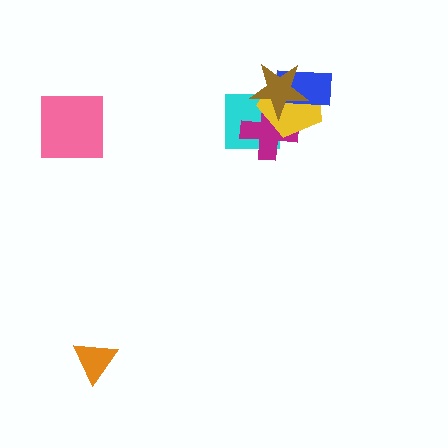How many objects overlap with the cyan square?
3 objects overlap with the cyan square.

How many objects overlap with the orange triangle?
0 objects overlap with the orange triangle.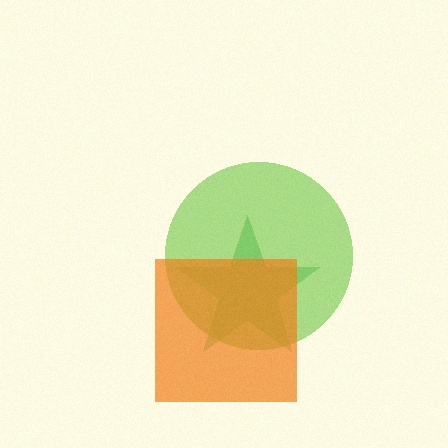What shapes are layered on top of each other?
The layered shapes are: a green star, a lime circle, an orange square.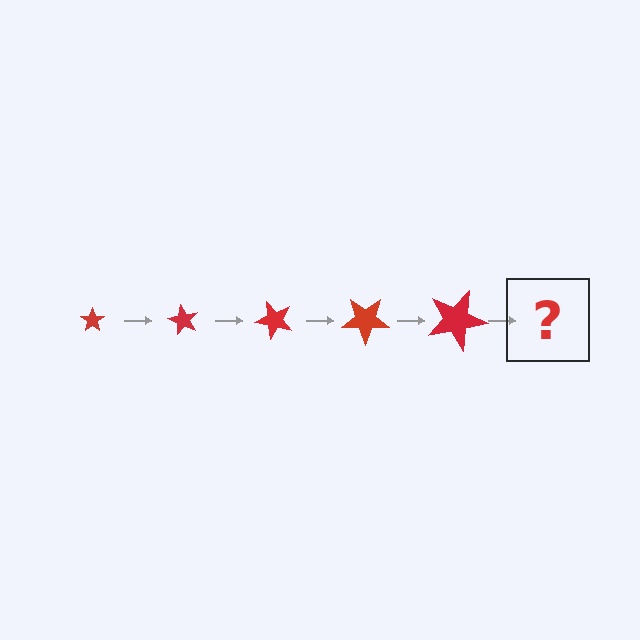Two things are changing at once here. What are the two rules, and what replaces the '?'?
The two rules are that the star grows larger each step and it rotates 60 degrees each step. The '?' should be a star, larger than the previous one and rotated 300 degrees from the start.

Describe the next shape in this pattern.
It should be a star, larger than the previous one and rotated 300 degrees from the start.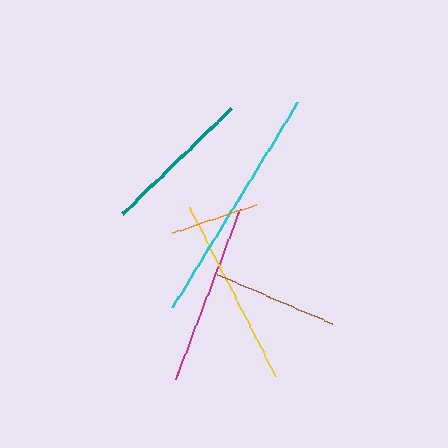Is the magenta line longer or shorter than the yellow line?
The yellow line is longer than the magenta line.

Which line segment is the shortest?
The orange line is the shortest at approximately 88 pixels.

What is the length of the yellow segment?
The yellow segment is approximately 190 pixels long.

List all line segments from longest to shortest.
From longest to shortest: cyan, yellow, magenta, teal, brown, orange.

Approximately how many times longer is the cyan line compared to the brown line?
The cyan line is approximately 1.9 times the length of the brown line.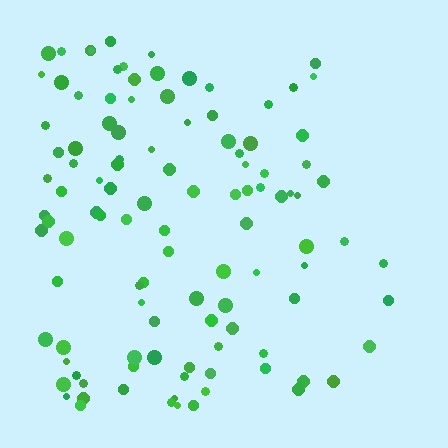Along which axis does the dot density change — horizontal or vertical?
Horizontal.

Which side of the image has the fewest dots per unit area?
The right.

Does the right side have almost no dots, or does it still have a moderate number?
Still a moderate number, just noticeably fewer than the left.